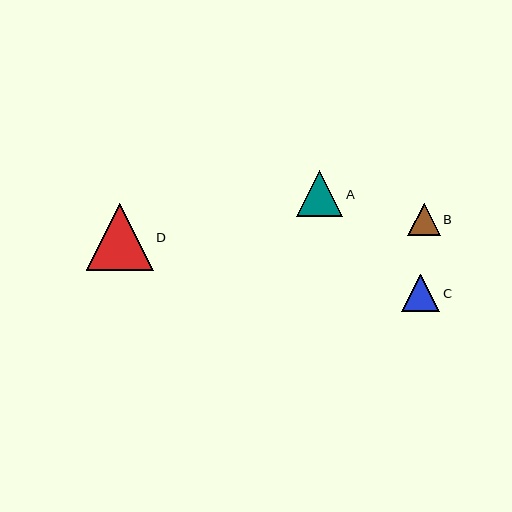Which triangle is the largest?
Triangle D is the largest with a size of approximately 67 pixels.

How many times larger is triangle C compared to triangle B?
Triangle C is approximately 1.2 times the size of triangle B.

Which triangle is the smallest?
Triangle B is the smallest with a size of approximately 32 pixels.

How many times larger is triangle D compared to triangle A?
Triangle D is approximately 1.4 times the size of triangle A.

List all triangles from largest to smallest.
From largest to smallest: D, A, C, B.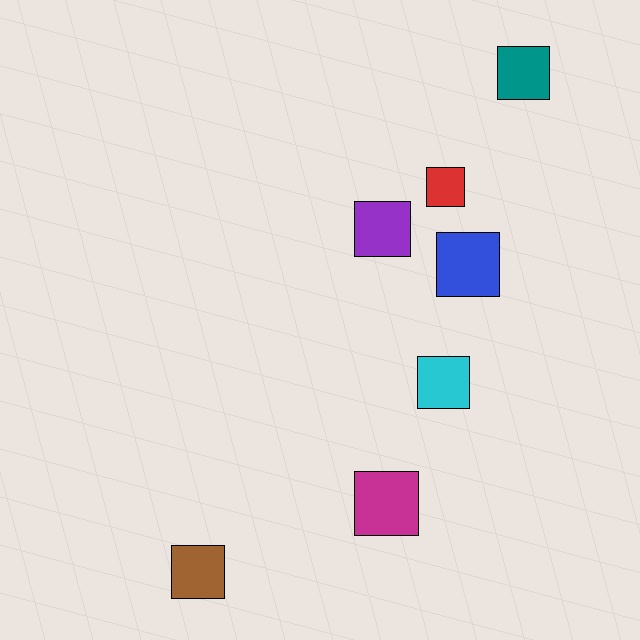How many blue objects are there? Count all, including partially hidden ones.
There is 1 blue object.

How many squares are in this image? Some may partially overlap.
There are 7 squares.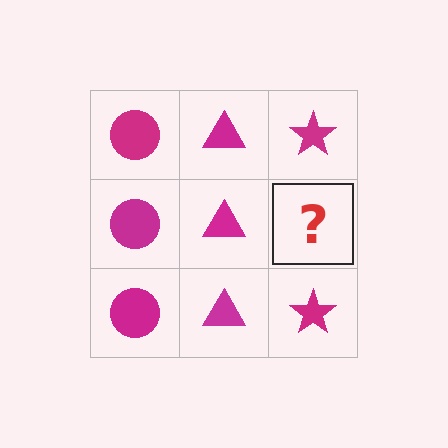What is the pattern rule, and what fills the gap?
The rule is that each column has a consistent shape. The gap should be filled with a magenta star.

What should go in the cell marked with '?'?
The missing cell should contain a magenta star.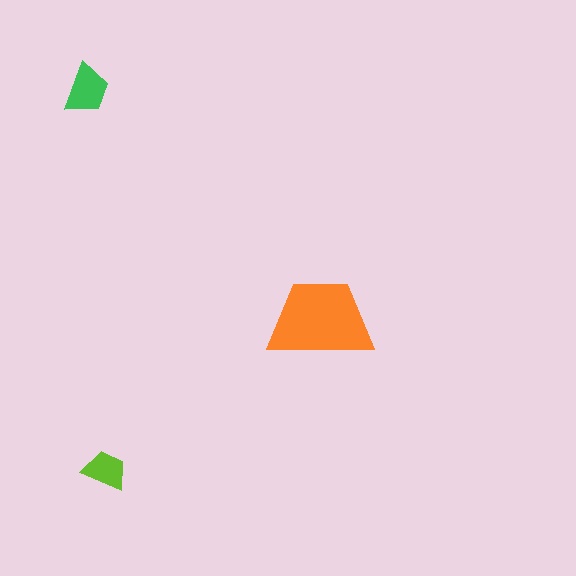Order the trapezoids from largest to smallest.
the orange one, the green one, the lime one.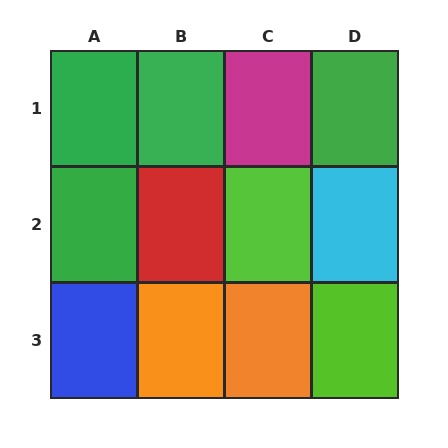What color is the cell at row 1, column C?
Magenta.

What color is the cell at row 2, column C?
Lime.